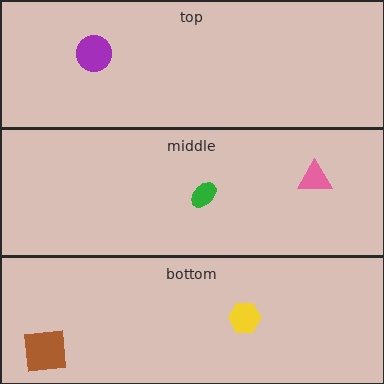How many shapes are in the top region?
1.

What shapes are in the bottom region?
The yellow hexagon, the brown square.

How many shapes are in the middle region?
2.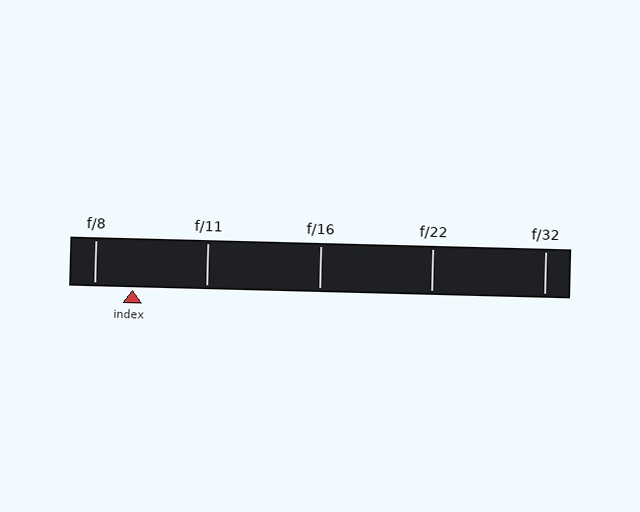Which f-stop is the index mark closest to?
The index mark is closest to f/8.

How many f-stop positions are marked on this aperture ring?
There are 5 f-stop positions marked.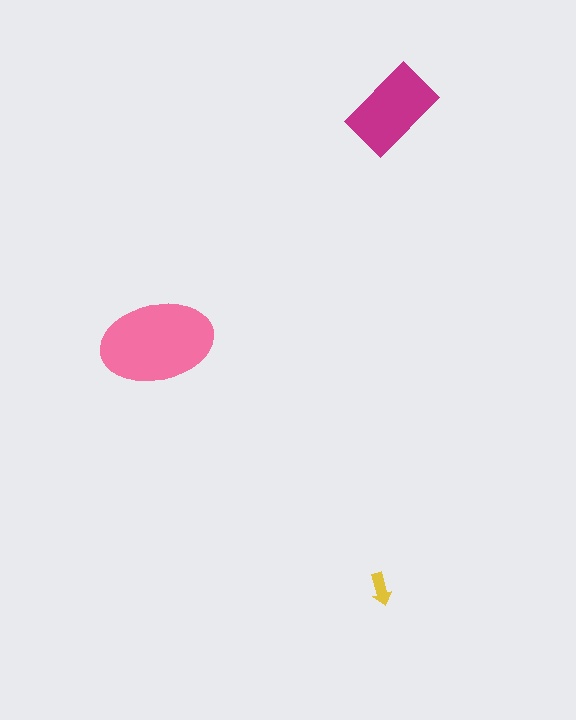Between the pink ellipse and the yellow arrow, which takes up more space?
The pink ellipse.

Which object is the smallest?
The yellow arrow.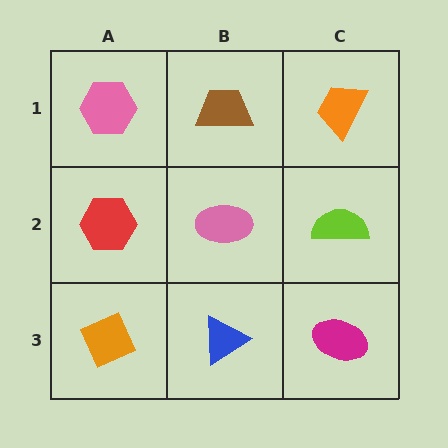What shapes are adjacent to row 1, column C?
A lime semicircle (row 2, column C), a brown trapezoid (row 1, column B).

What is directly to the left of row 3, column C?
A blue triangle.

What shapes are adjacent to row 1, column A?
A red hexagon (row 2, column A), a brown trapezoid (row 1, column B).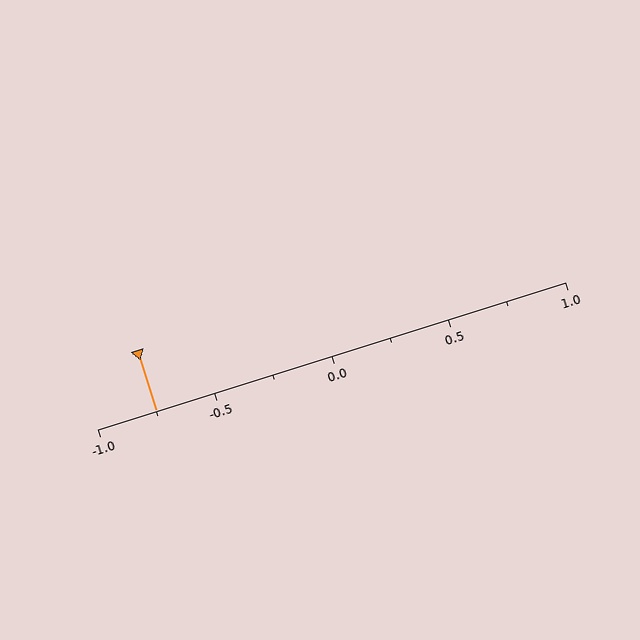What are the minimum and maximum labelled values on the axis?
The axis runs from -1.0 to 1.0.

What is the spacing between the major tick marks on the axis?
The major ticks are spaced 0.5 apart.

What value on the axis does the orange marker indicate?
The marker indicates approximately -0.75.